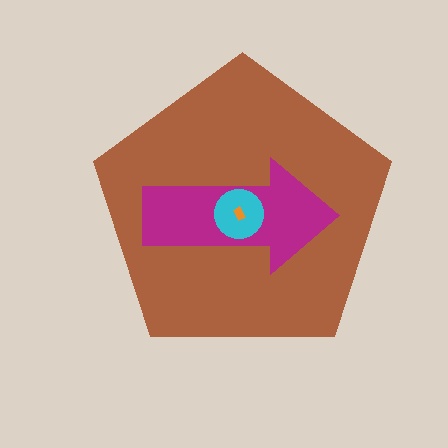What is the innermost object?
The orange rectangle.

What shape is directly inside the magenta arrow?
The cyan circle.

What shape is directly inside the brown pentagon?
The magenta arrow.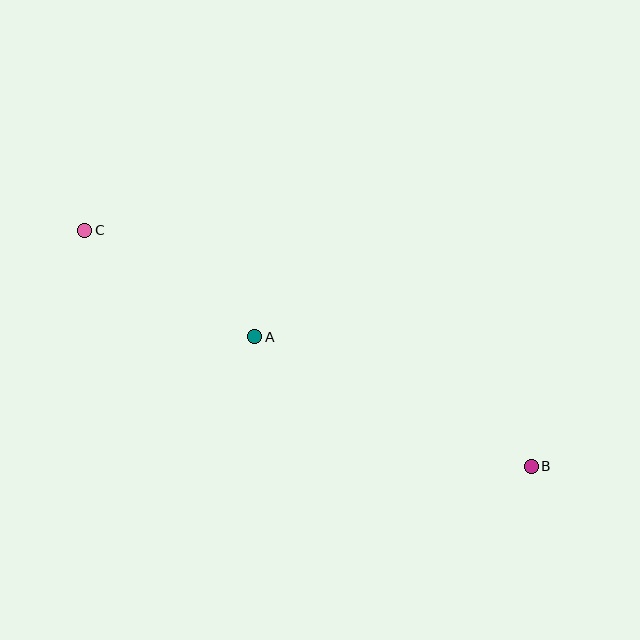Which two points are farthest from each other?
Points B and C are farthest from each other.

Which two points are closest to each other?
Points A and C are closest to each other.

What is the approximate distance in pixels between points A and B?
The distance between A and B is approximately 305 pixels.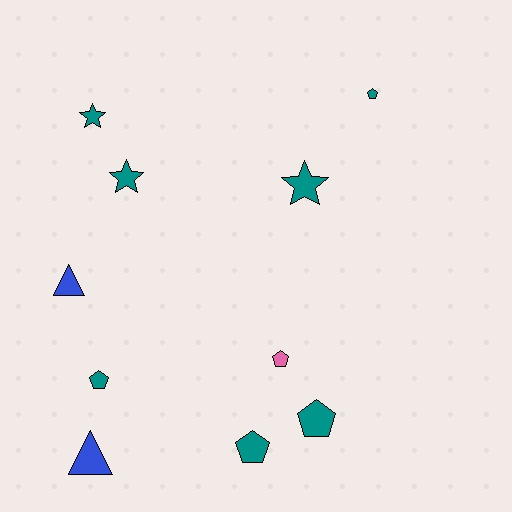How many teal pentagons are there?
There are 4 teal pentagons.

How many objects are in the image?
There are 10 objects.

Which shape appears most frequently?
Pentagon, with 5 objects.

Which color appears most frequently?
Teal, with 7 objects.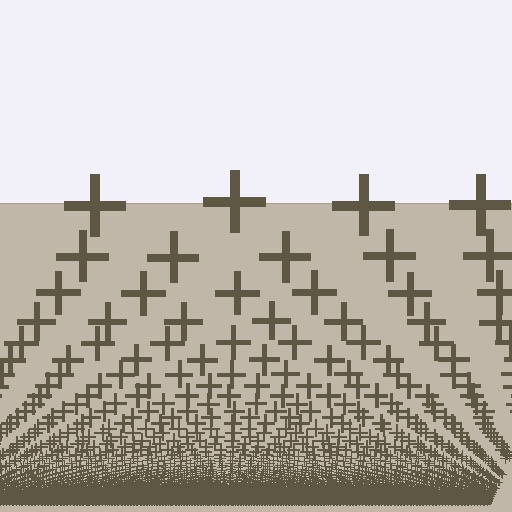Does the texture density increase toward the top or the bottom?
Density increases toward the bottom.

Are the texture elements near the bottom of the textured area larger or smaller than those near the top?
Smaller. The gradient is inverted — elements near the bottom are smaller and denser.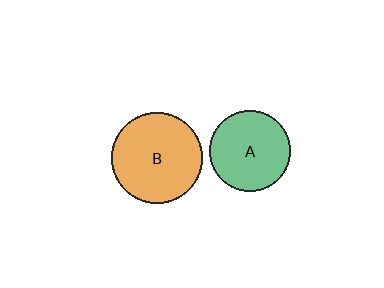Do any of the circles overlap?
No, none of the circles overlap.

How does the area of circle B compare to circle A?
Approximately 1.3 times.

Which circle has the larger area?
Circle B (orange).